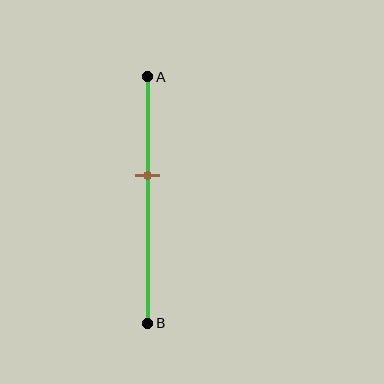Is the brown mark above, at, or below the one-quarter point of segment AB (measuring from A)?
The brown mark is below the one-quarter point of segment AB.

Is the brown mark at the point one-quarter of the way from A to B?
No, the mark is at about 40% from A, not at the 25% one-quarter point.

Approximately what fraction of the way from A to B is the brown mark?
The brown mark is approximately 40% of the way from A to B.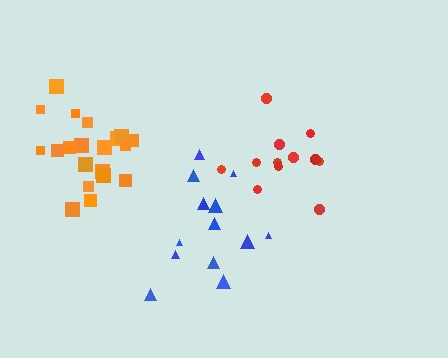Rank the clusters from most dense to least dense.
red, orange, blue.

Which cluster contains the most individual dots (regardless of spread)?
Orange (20).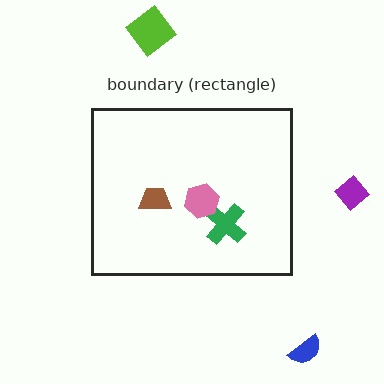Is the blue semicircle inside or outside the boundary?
Outside.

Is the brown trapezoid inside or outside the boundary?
Inside.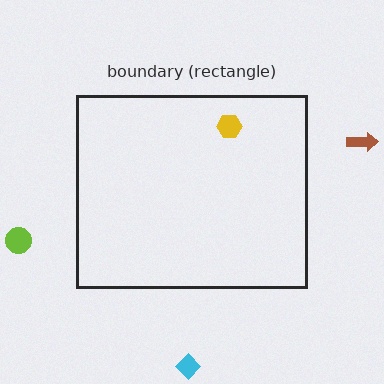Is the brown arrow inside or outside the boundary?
Outside.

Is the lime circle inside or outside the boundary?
Outside.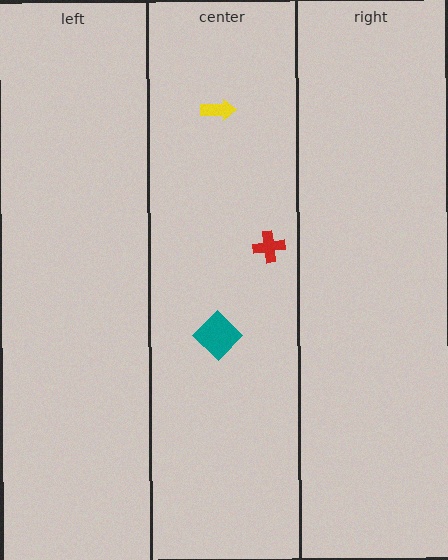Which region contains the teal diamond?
The center region.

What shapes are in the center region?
The yellow arrow, the teal diamond, the red cross.